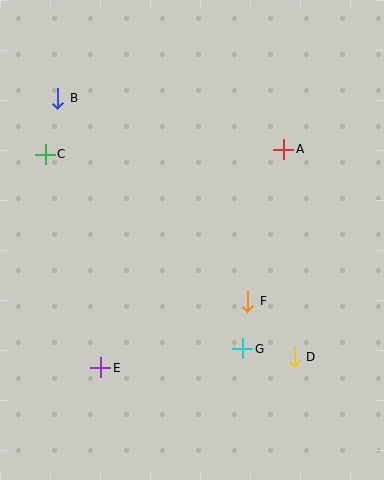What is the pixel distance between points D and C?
The distance between D and C is 321 pixels.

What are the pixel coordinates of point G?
Point G is at (243, 349).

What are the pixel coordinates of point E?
Point E is at (101, 368).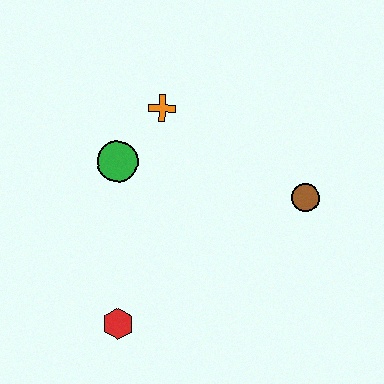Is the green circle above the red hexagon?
Yes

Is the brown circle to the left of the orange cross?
No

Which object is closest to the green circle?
The orange cross is closest to the green circle.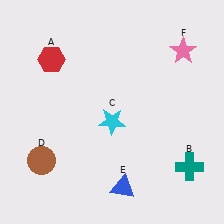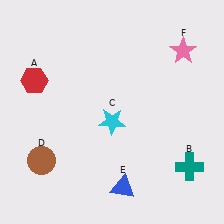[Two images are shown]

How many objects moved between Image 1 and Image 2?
1 object moved between the two images.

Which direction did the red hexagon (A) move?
The red hexagon (A) moved down.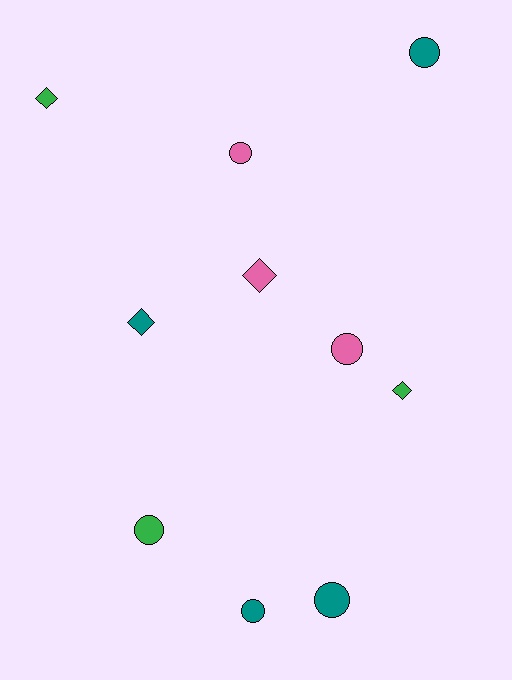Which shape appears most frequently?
Circle, with 6 objects.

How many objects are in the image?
There are 10 objects.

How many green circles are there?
There is 1 green circle.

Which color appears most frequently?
Teal, with 4 objects.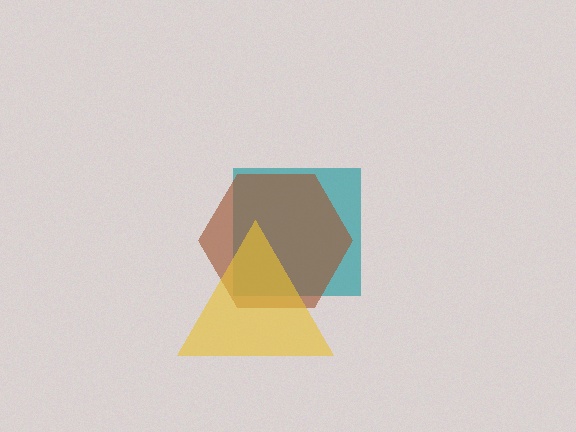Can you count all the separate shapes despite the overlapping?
Yes, there are 3 separate shapes.